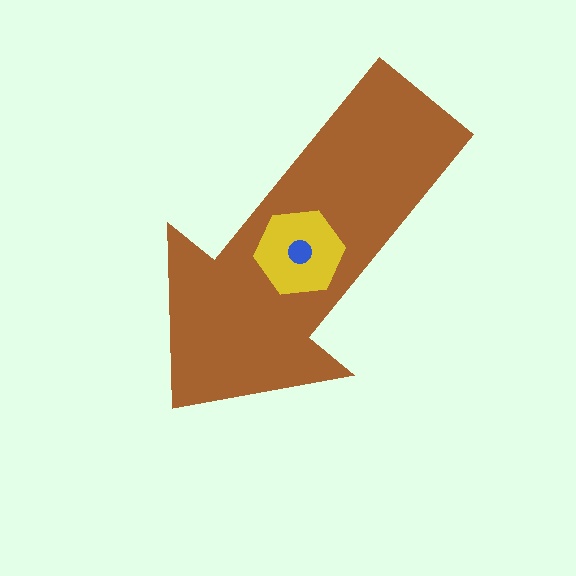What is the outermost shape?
The brown arrow.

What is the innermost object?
The blue circle.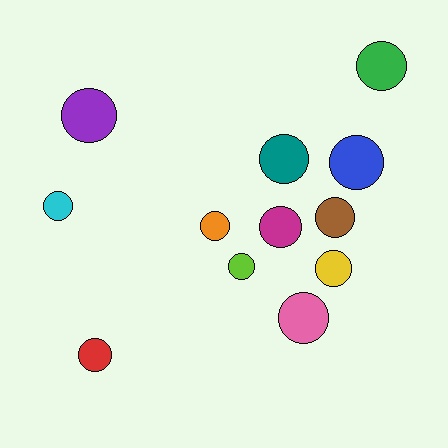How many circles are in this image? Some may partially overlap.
There are 12 circles.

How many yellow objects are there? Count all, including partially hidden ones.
There is 1 yellow object.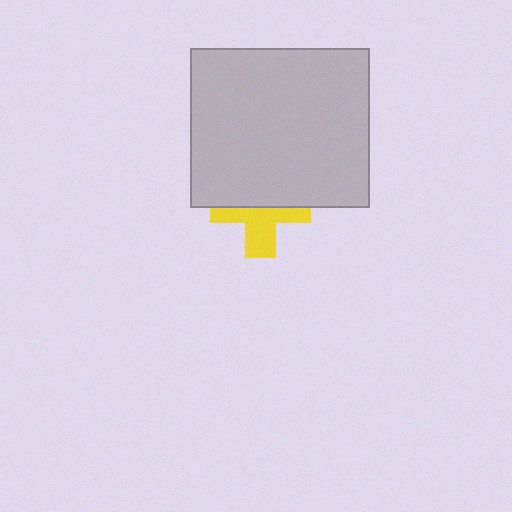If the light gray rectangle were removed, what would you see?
You would see the complete yellow cross.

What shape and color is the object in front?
The object in front is a light gray rectangle.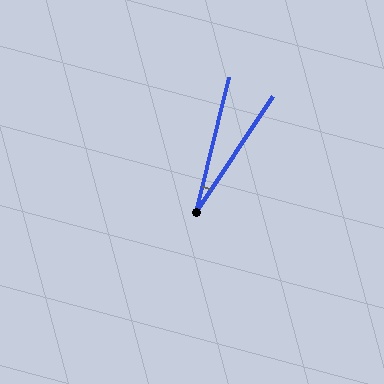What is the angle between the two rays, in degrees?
Approximately 20 degrees.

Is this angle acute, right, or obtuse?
It is acute.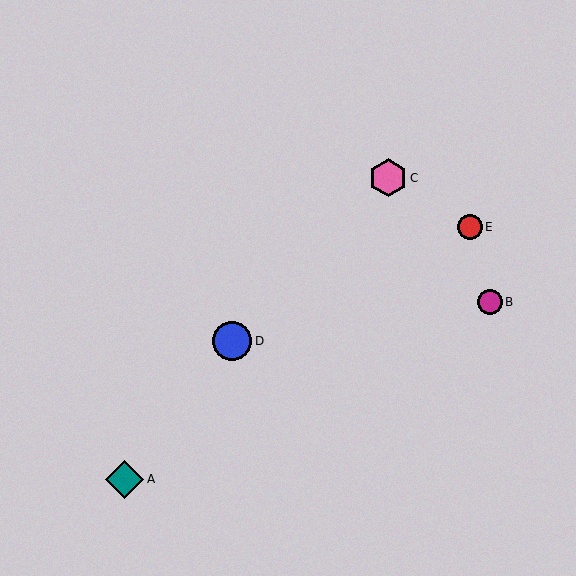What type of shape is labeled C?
Shape C is a pink hexagon.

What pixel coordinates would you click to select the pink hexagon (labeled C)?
Click at (388, 178) to select the pink hexagon C.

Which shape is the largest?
The blue circle (labeled D) is the largest.